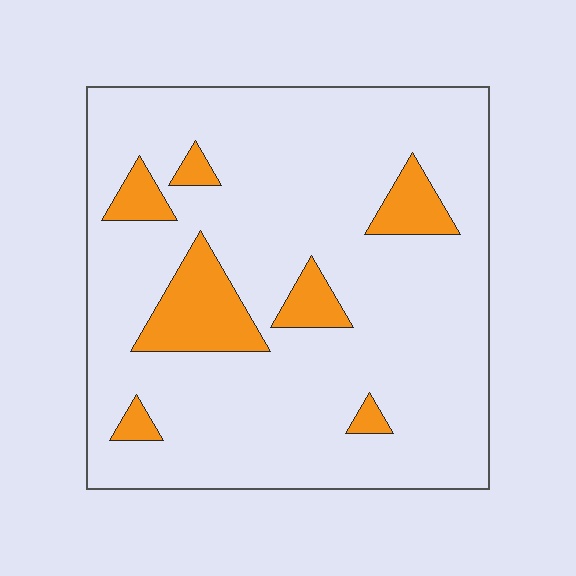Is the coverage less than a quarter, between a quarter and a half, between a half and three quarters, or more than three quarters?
Less than a quarter.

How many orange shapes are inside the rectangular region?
7.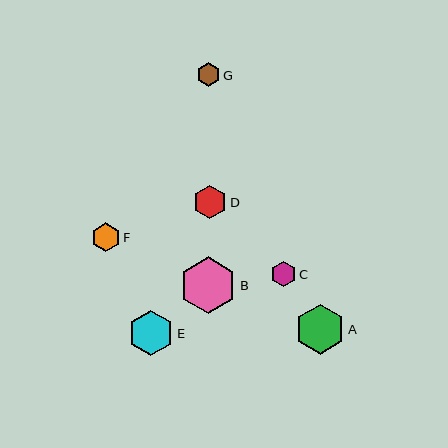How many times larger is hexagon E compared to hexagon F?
Hexagon E is approximately 1.6 times the size of hexagon F.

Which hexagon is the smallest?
Hexagon G is the smallest with a size of approximately 23 pixels.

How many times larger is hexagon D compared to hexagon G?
Hexagon D is approximately 1.4 times the size of hexagon G.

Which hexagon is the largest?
Hexagon B is the largest with a size of approximately 57 pixels.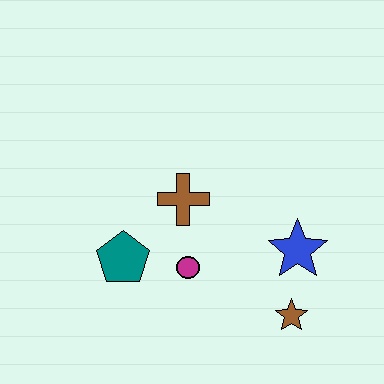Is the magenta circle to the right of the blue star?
No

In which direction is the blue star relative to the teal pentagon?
The blue star is to the right of the teal pentagon.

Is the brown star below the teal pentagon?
Yes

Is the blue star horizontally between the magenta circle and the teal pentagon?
No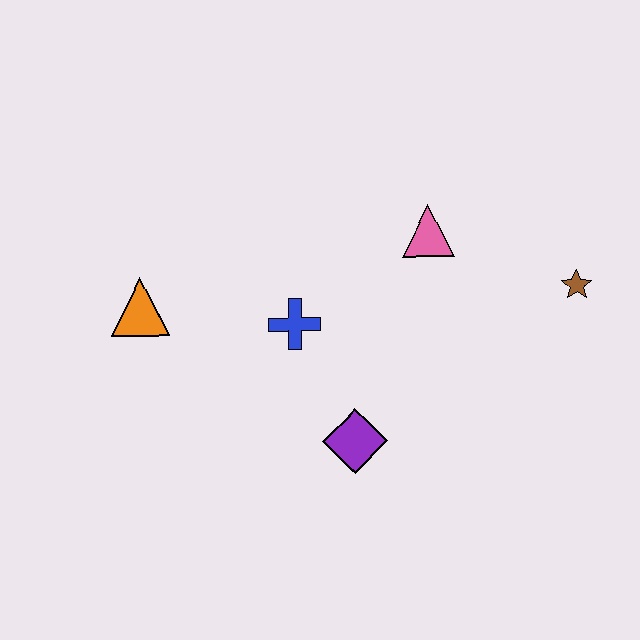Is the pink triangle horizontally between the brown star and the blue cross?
Yes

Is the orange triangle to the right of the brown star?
No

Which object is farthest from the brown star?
The orange triangle is farthest from the brown star.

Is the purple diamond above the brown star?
No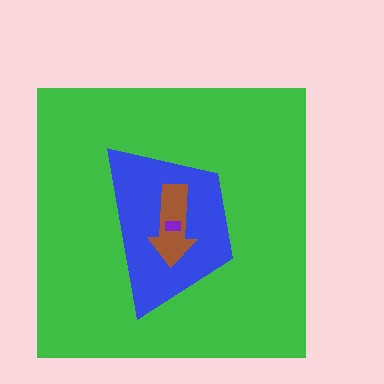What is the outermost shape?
The green square.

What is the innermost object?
The purple rectangle.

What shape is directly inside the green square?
The blue trapezoid.